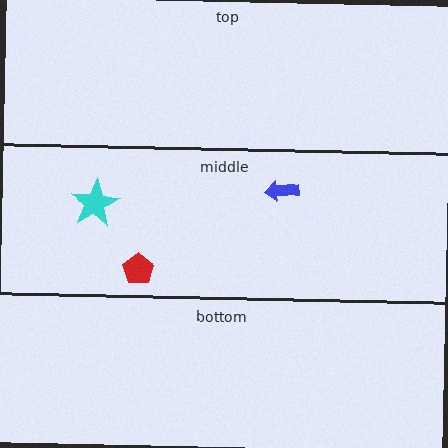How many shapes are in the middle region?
3.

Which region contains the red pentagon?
The middle region.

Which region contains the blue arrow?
The middle region.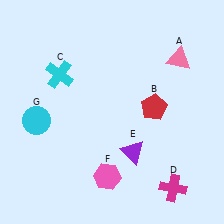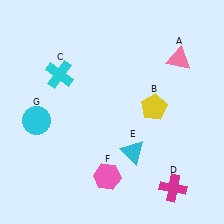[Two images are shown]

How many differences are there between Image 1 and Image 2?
There are 2 differences between the two images.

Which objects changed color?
B changed from red to yellow. E changed from purple to cyan.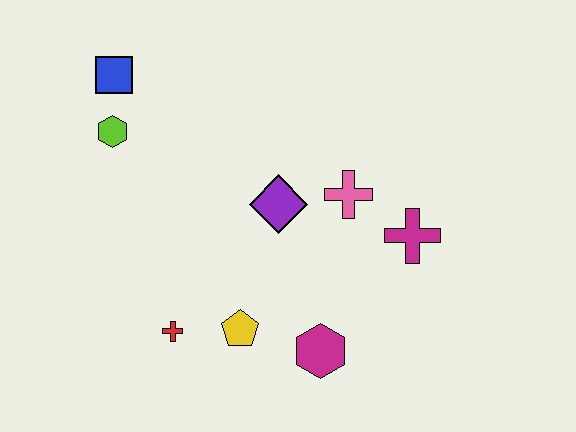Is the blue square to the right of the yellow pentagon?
No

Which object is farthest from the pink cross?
The blue square is farthest from the pink cross.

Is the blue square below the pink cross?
No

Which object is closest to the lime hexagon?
The blue square is closest to the lime hexagon.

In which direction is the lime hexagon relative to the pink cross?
The lime hexagon is to the left of the pink cross.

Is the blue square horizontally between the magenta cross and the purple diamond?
No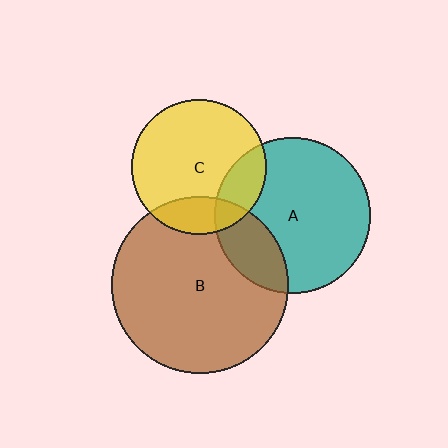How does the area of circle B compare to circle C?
Approximately 1.7 times.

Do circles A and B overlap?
Yes.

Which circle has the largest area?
Circle B (brown).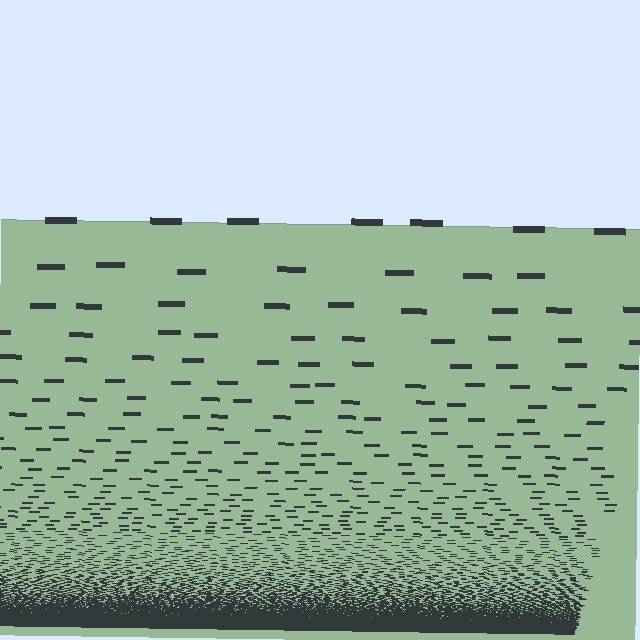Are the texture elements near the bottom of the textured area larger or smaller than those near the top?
Smaller. The gradient is inverted — elements near the bottom are smaller and denser.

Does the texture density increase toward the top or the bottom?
Density increases toward the bottom.